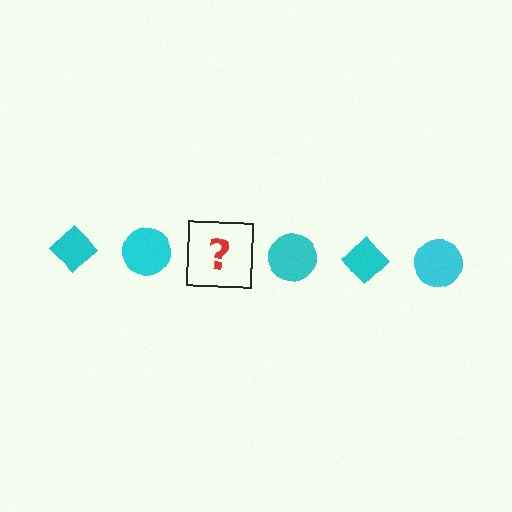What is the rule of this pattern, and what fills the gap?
The rule is that the pattern cycles through diamond, circle shapes in cyan. The gap should be filled with a cyan diamond.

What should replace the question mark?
The question mark should be replaced with a cyan diamond.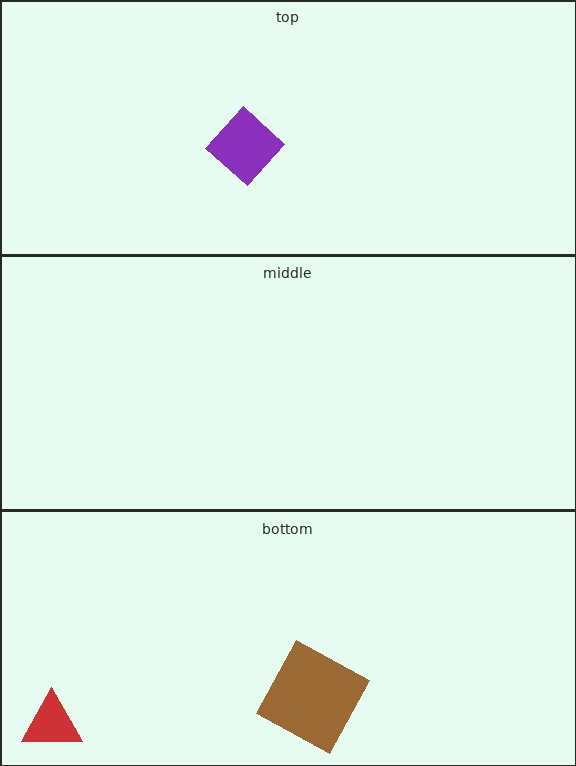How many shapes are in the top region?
1.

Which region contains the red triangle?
The bottom region.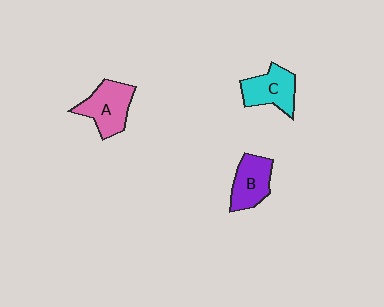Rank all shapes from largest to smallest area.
From largest to smallest: A (pink), C (cyan), B (purple).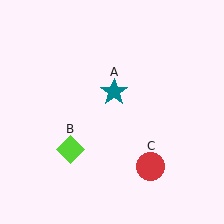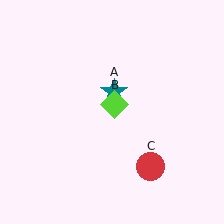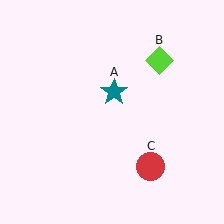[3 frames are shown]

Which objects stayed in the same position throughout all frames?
Teal star (object A) and red circle (object C) remained stationary.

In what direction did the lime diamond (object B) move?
The lime diamond (object B) moved up and to the right.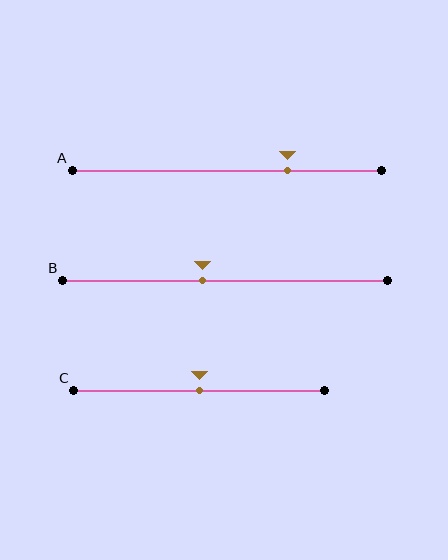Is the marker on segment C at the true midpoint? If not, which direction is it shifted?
Yes, the marker on segment C is at the true midpoint.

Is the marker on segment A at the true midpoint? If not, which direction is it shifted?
No, the marker on segment A is shifted to the right by about 19% of the segment length.